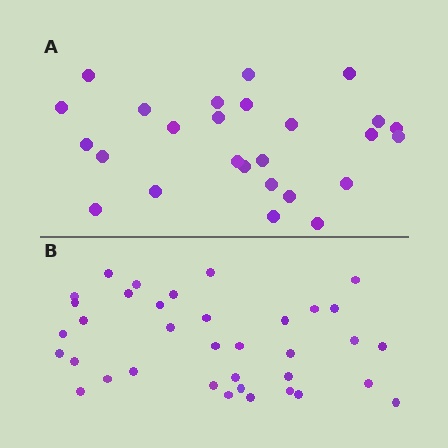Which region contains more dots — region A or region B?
Region B (the bottom region) has more dots.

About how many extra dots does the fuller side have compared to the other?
Region B has roughly 10 or so more dots than region A.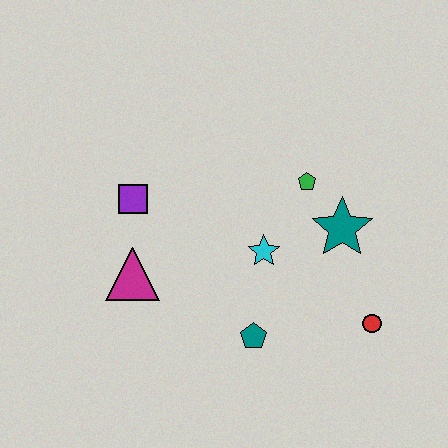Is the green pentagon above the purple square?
Yes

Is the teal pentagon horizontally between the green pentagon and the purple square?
Yes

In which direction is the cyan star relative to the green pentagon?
The cyan star is below the green pentagon.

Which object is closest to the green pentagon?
The teal star is closest to the green pentagon.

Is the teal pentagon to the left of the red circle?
Yes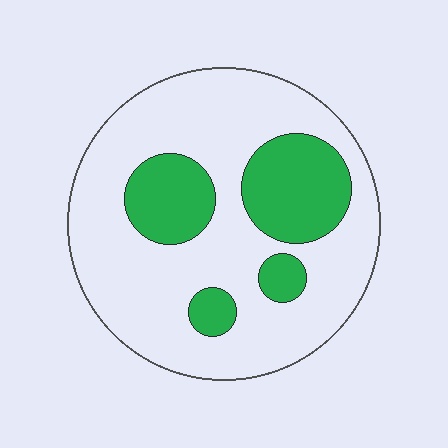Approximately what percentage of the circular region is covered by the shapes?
Approximately 25%.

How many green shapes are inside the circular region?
4.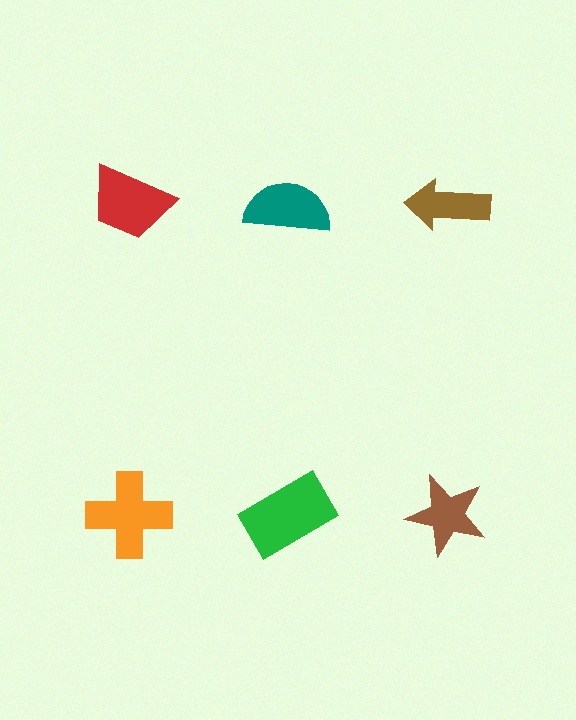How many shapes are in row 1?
3 shapes.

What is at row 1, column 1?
A red trapezoid.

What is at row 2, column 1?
An orange cross.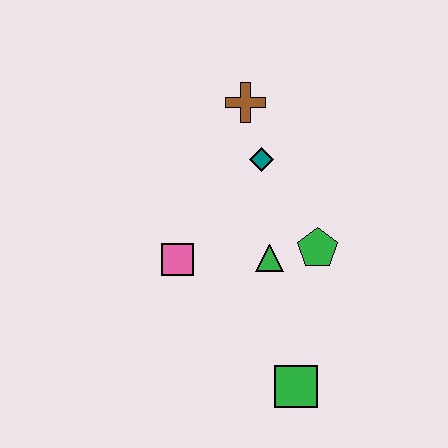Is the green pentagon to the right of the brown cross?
Yes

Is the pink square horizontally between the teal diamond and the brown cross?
No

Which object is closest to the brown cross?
The teal diamond is closest to the brown cross.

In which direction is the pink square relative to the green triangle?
The pink square is to the left of the green triangle.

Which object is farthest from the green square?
The brown cross is farthest from the green square.